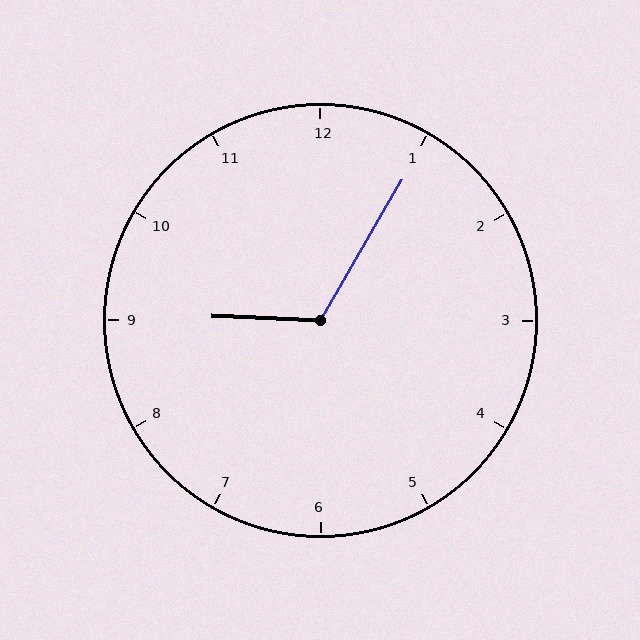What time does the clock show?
9:05.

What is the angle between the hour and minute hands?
Approximately 118 degrees.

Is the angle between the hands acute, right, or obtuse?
It is obtuse.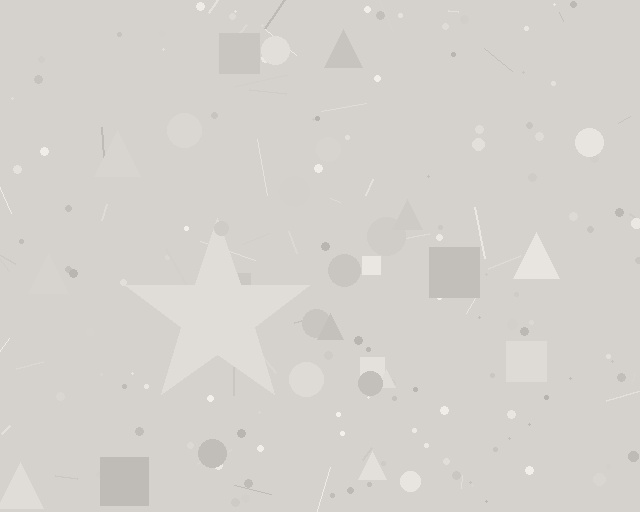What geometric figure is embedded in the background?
A star is embedded in the background.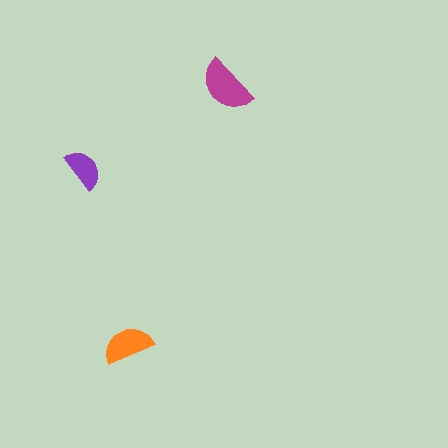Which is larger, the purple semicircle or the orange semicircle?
The orange one.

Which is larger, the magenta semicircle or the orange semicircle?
The magenta one.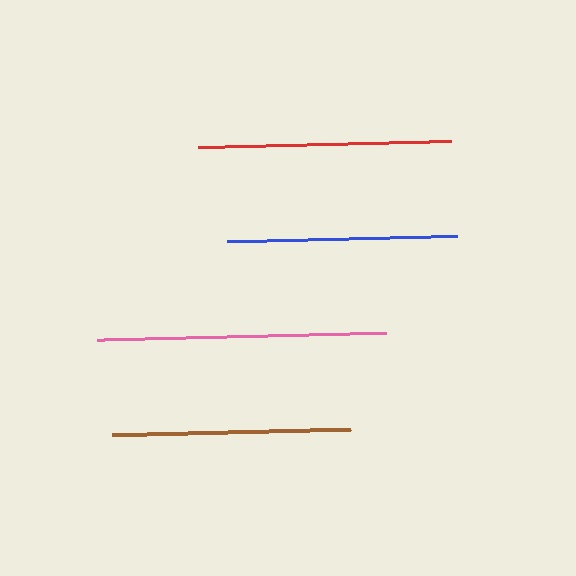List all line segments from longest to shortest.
From longest to shortest: pink, red, brown, blue.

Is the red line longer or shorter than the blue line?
The red line is longer than the blue line.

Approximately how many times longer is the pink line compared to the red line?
The pink line is approximately 1.1 times the length of the red line.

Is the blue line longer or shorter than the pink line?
The pink line is longer than the blue line.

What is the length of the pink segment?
The pink segment is approximately 289 pixels long.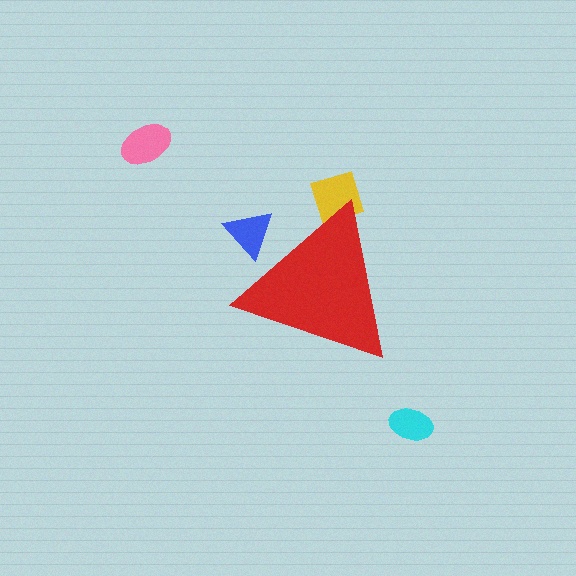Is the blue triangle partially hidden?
Yes, the blue triangle is partially hidden behind the red triangle.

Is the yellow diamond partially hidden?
Yes, the yellow diamond is partially hidden behind the red triangle.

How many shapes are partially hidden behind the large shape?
2 shapes are partially hidden.